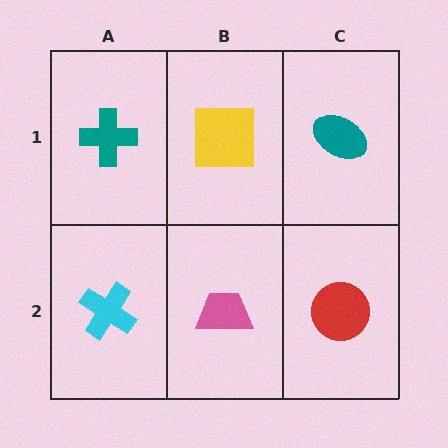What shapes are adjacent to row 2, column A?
A teal cross (row 1, column A), a pink trapezoid (row 2, column B).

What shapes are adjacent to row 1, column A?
A cyan cross (row 2, column A), a yellow square (row 1, column B).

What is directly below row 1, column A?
A cyan cross.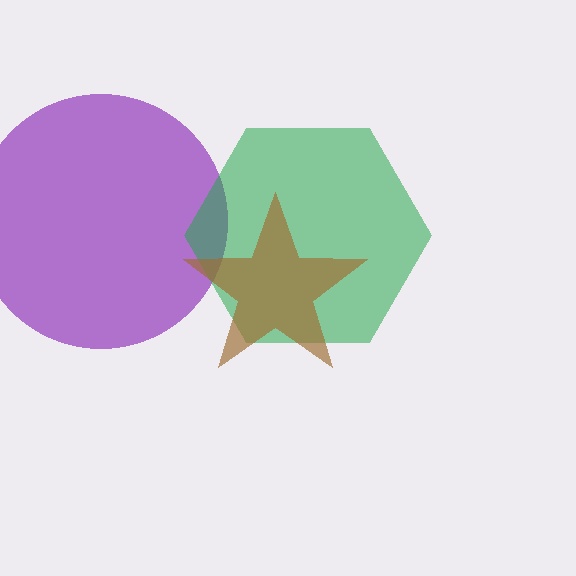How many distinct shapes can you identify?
There are 3 distinct shapes: a purple circle, a green hexagon, a brown star.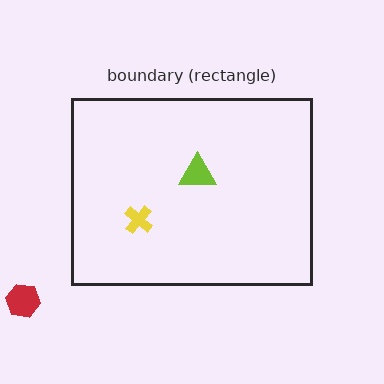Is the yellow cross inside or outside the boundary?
Inside.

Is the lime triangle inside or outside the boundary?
Inside.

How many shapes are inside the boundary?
2 inside, 1 outside.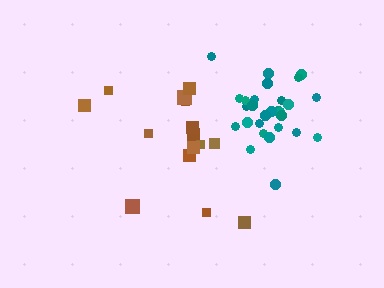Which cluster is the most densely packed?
Teal.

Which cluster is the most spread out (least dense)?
Brown.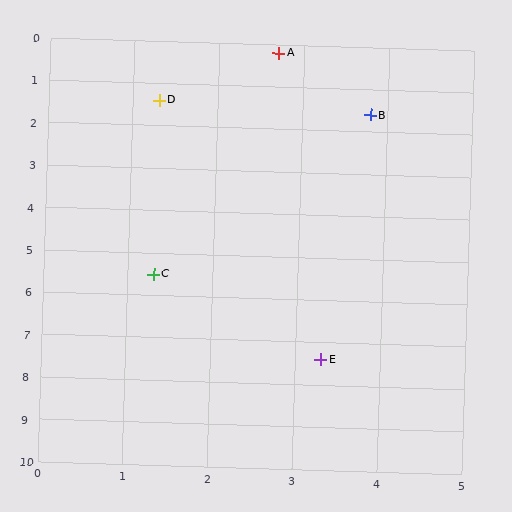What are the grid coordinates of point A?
Point A is at approximately (2.7, 0.2).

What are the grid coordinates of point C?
Point C is at approximately (1.3, 5.5).